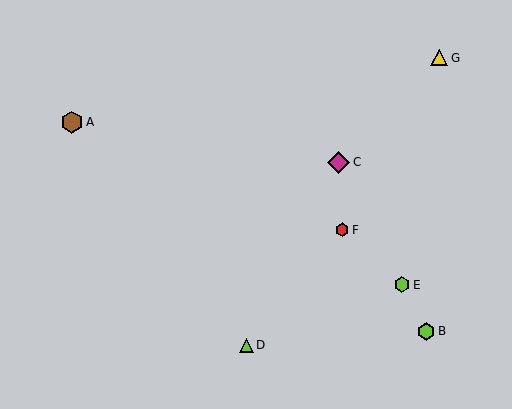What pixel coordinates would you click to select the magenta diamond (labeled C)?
Click at (339, 162) to select the magenta diamond C.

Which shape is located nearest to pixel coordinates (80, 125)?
The brown hexagon (labeled A) at (72, 122) is nearest to that location.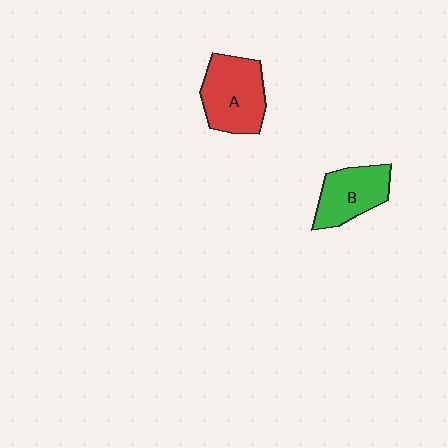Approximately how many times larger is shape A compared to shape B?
Approximately 1.3 times.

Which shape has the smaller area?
Shape B (green).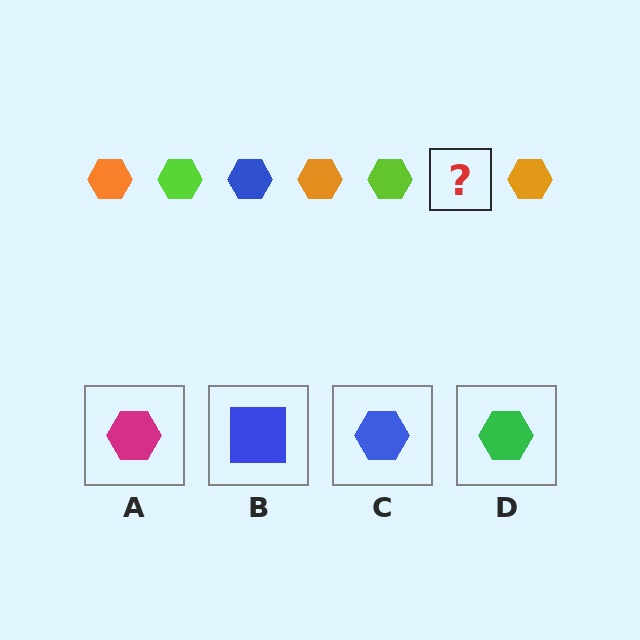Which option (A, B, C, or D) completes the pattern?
C.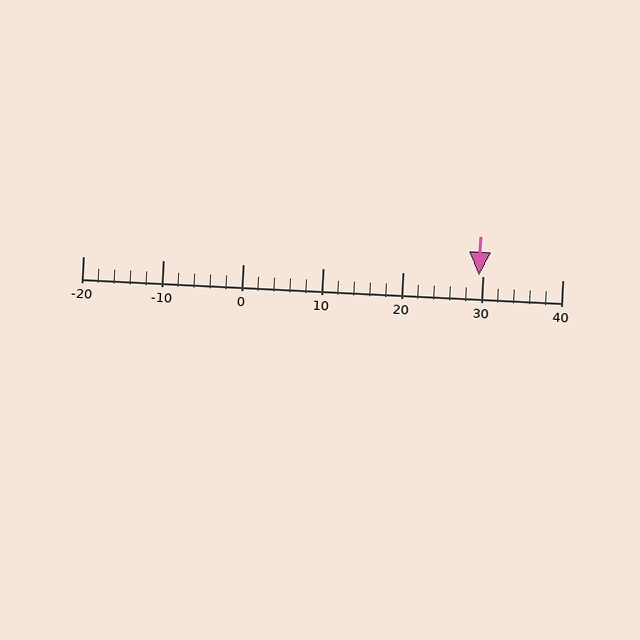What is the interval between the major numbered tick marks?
The major tick marks are spaced 10 units apart.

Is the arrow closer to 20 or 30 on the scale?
The arrow is closer to 30.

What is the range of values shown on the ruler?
The ruler shows values from -20 to 40.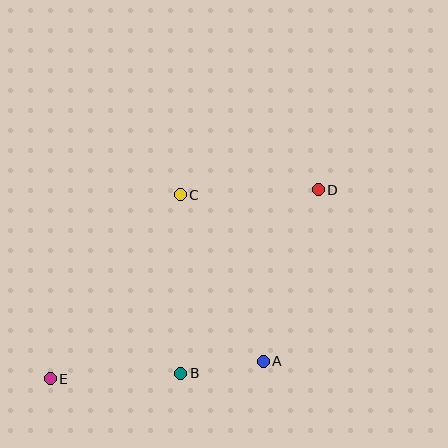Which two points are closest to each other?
Points A and B are closest to each other.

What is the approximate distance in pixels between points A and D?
The distance between A and D is approximately 180 pixels.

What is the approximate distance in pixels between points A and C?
The distance between A and C is approximately 186 pixels.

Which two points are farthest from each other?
Points D and E are farthest from each other.